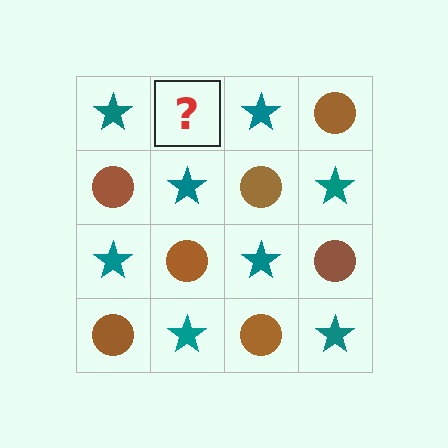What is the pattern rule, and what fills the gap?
The rule is that it alternates teal star and brown circle in a checkerboard pattern. The gap should be filled with a brown circle.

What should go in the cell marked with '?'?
The missing cell should contain a brown circle.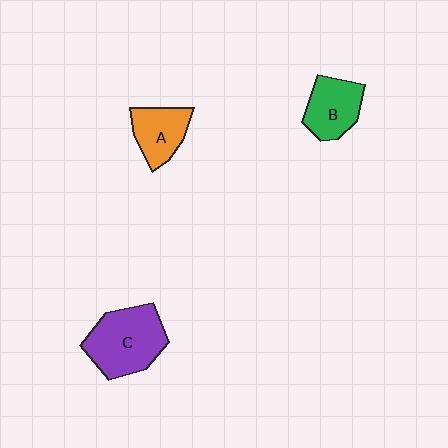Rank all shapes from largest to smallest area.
From largest to smallest: C (purple), B (green), A (orange).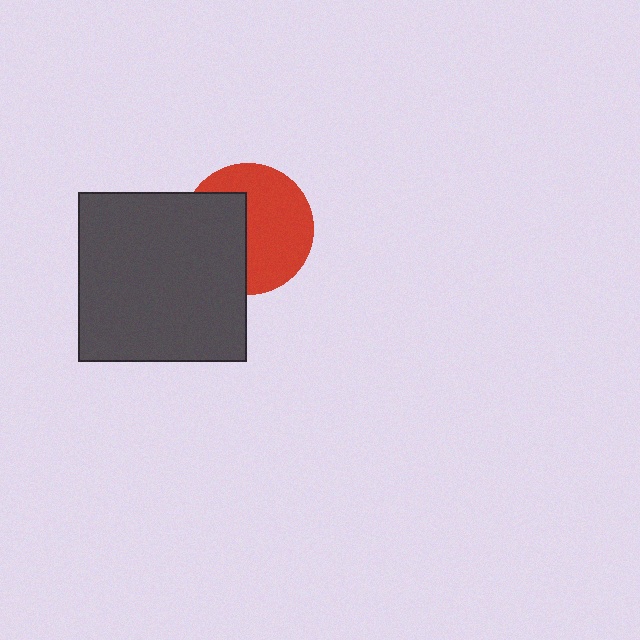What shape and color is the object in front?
The object in front is a dark gray square.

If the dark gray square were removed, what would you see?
You would see the complete red circle.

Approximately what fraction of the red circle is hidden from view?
Roughly 42% of the red circle is hidden behind the dark gray square.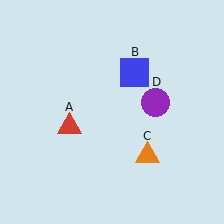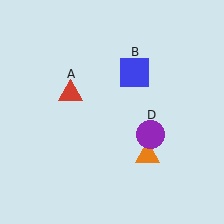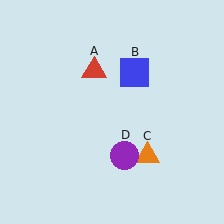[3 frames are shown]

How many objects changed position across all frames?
2 objects changed position: red triangle (object A), purple circle (object D).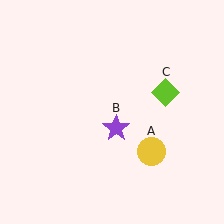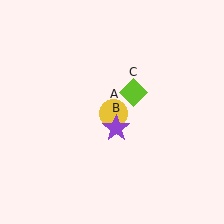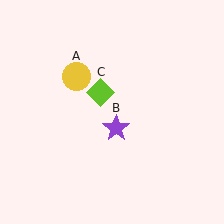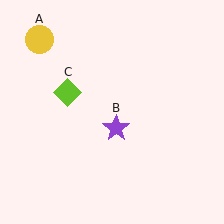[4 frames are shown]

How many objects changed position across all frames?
2 objects changed position: yellow circle (object A), lime diamond (object C).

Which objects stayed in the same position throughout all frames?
Purple star (object B) remained stationary.